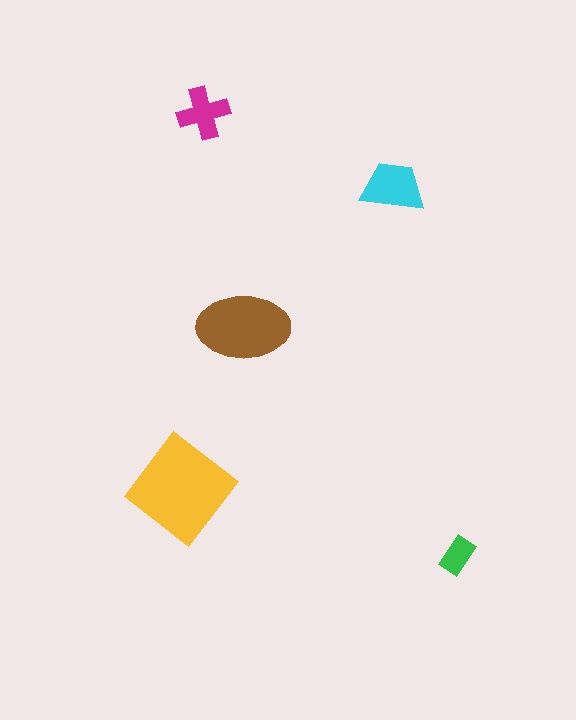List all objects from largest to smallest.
The yellow diamond, the brown ellipse, the cyan trapezoid, the magenta cross, the green rectangle.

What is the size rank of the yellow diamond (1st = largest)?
1st.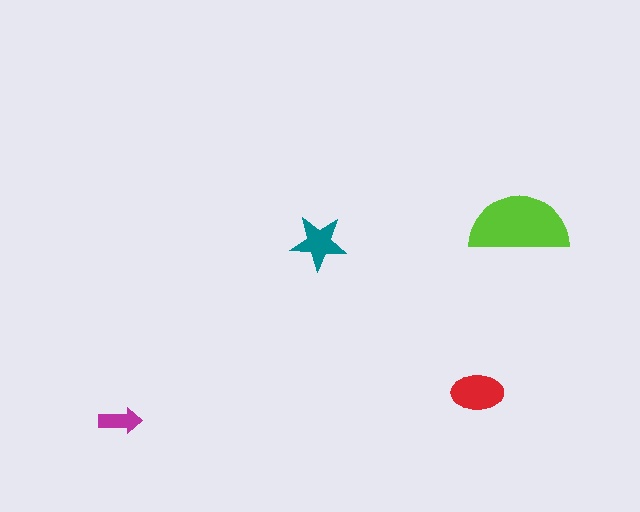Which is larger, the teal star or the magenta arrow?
The teal star.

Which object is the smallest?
The magenta arrow.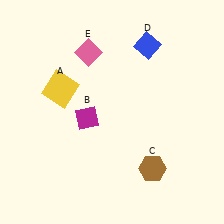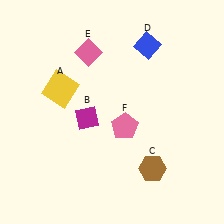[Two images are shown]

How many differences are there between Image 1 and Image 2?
There is 1 difference between the two images.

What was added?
A pink pentagon (F) was added in Image 2.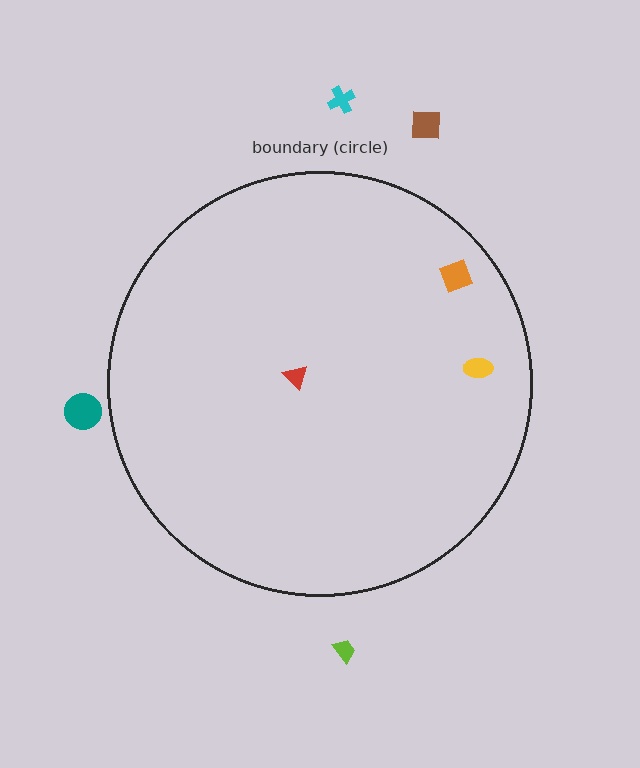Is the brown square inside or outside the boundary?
Outside.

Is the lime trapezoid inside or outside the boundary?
Outside.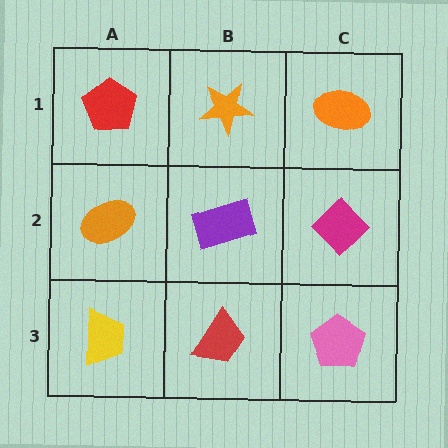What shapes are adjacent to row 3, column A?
An orange ellipse (row 2, column A), a red trapezoid (row 3, column B).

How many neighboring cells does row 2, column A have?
3.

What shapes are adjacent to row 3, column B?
A purple rectangle (row 2, column B), a yellow trapezoid (row 3, column A), a pink pentagon (row 3, column C).